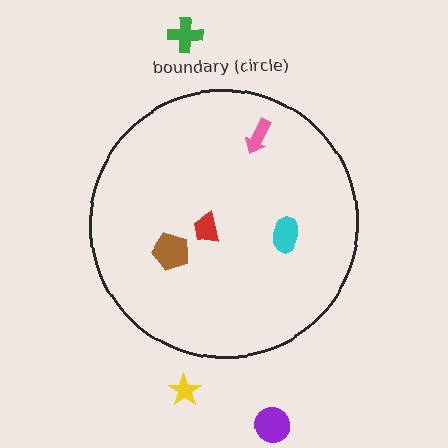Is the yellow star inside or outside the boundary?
Outside.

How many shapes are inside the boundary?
4 inside, 3 outside.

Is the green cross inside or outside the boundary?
Outside.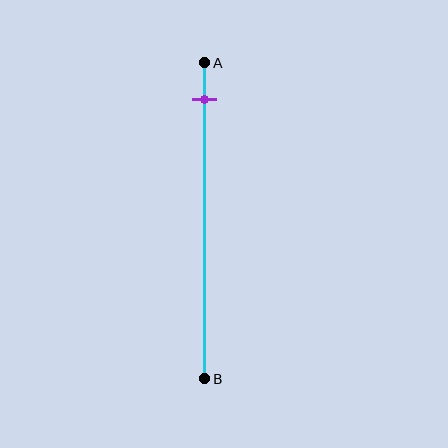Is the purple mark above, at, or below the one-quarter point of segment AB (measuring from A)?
The purple mark is above the one-quarter point of segment AB.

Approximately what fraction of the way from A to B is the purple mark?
The purple mark is approximately 10% of the way from A to B.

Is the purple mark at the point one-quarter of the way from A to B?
No, the mark is at about 10% from A, not at the 25% one-quarter point.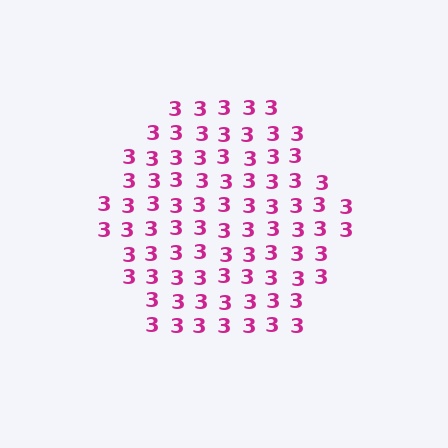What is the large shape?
The large shape is a hexagon.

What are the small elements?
The small elements are digit 3's.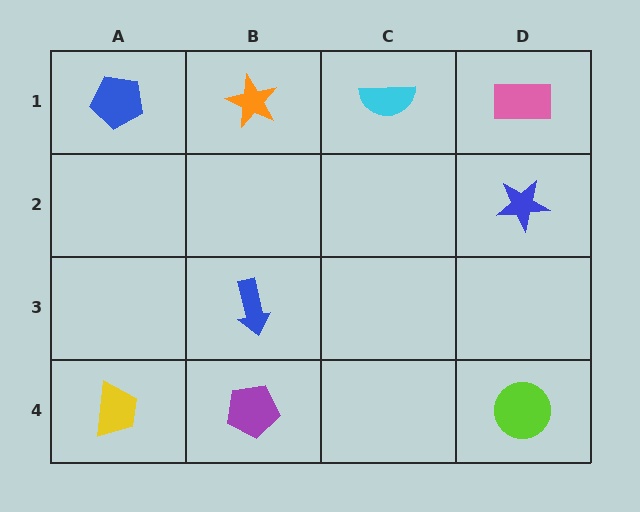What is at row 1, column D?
A pink rectangle.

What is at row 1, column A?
A blue pentagon.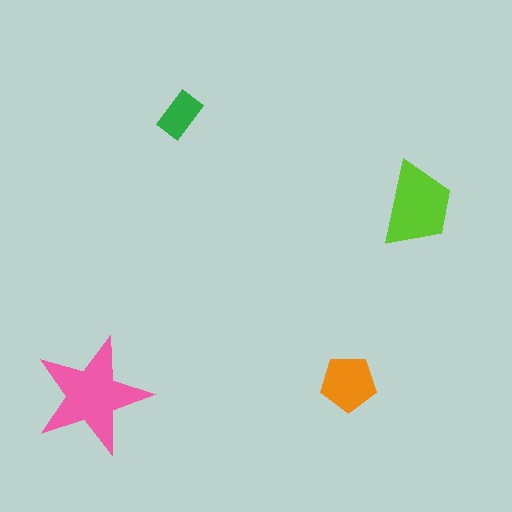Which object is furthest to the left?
The pink star is leftmost.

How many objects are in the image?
There are 4 objects in the image.